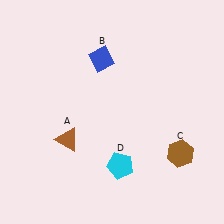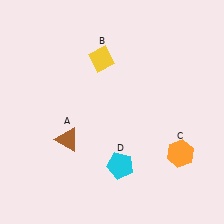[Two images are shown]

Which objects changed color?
B changed from blue to yellow. C changed from brown to orange.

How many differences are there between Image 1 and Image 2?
There are 2 differences between the two images.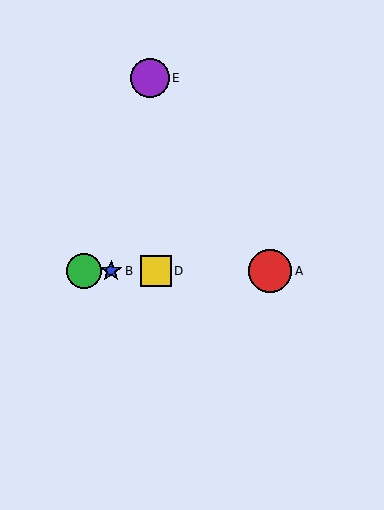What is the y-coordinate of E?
Object E is at y≈78.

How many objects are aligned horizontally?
4 objects (A, B, C, D) are aligned horizontally.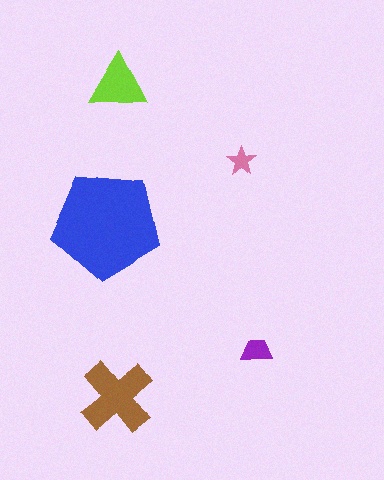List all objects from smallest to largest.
The pink star, the purple trapezoid, the lime triangle, the brown cross, the blue pentagon.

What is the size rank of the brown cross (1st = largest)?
2nd.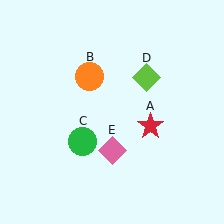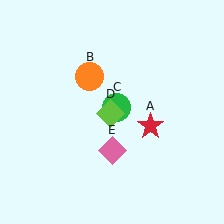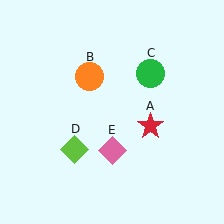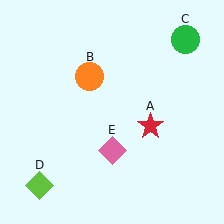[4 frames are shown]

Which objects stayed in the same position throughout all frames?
Red star (object A) and orange circle (object B) and pink diamond (object E) remained stationary.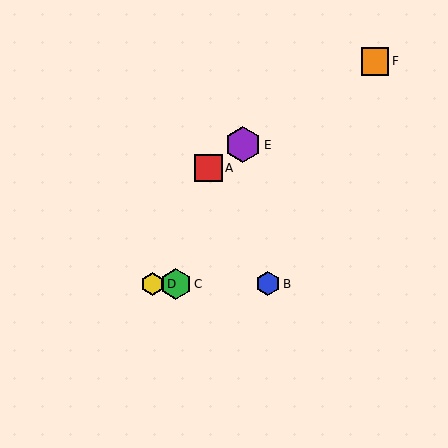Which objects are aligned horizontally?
Objects B, C, D are aligned horizontally.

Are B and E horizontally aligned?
No, B is at y≈284 and E is at y≈145.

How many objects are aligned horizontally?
3 objects (B, C, D) are aligned horizontally.